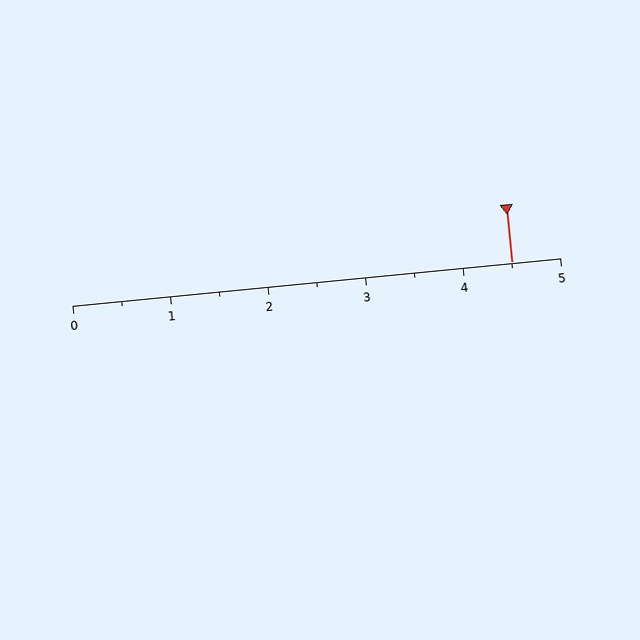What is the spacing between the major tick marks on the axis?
The major ticks are spaced 1 apart.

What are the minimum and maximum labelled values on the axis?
The axis runs from 0 to 5.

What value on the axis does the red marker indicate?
The marker indicates approximately 4.5.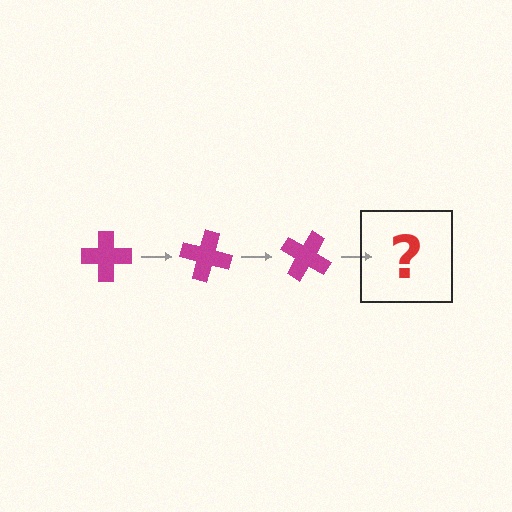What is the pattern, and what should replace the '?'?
The pattern is that the cross rotates 15 degrees each step. The '?' should be a magenta cross rotated 45 degrees.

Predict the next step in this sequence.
The next step is a magenta cross rotated 45 degrees.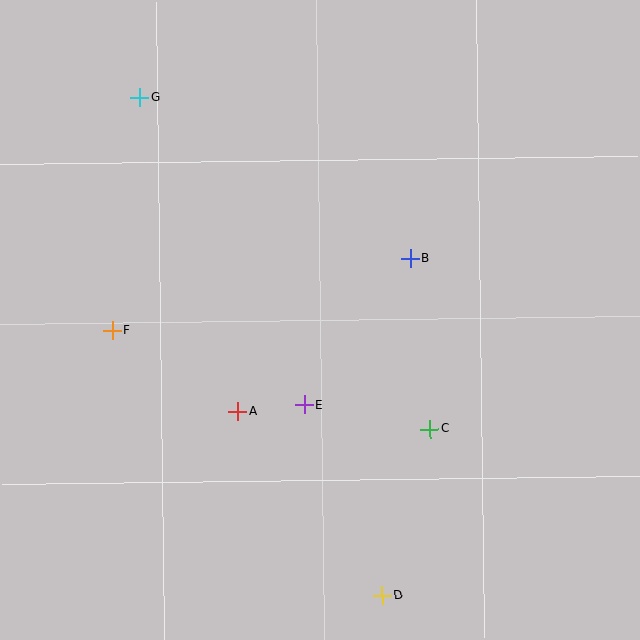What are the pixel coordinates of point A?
Point A is at (238, 411).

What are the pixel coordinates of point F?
Point F is at (112, 330).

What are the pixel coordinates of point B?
Point B is at (411, 258).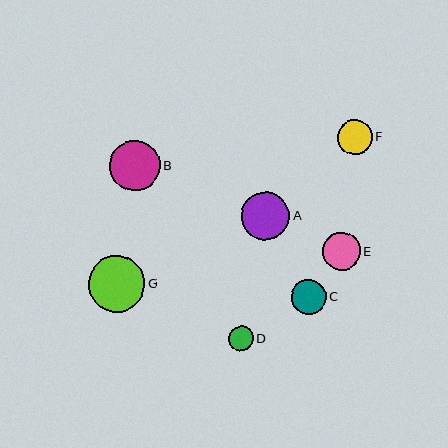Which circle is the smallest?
Circle D is the smallest with a size of approximately 25 pixels.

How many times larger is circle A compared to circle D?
Circle A is approximately 1.9 times the size of circle D.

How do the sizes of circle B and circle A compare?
Circle B and circle A are approximately the same size.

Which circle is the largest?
Circle G is the largest with a size of approximately 56 pixels.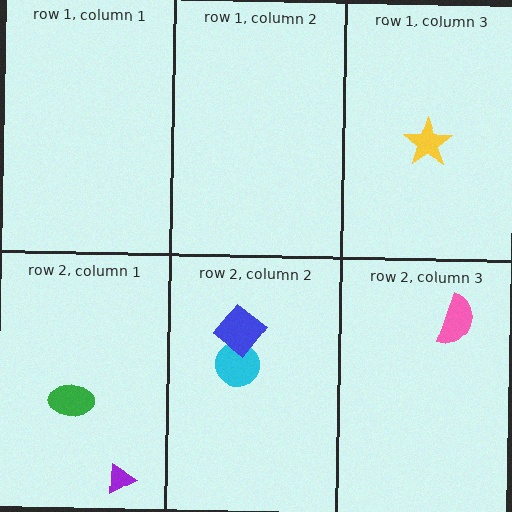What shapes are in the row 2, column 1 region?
The green ellipse, the purple triangle.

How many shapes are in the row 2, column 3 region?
1.